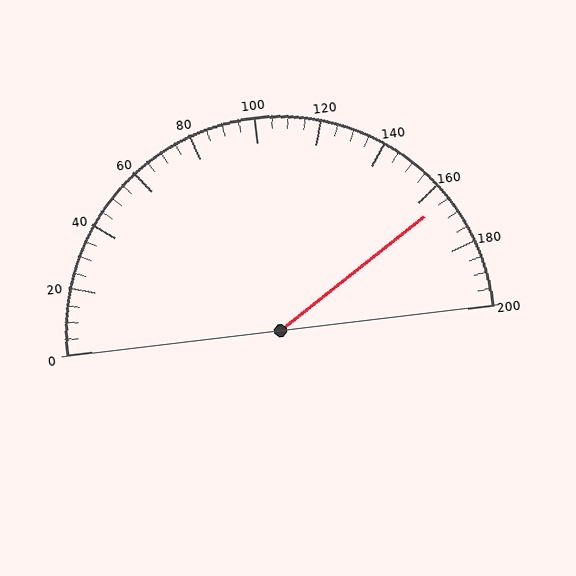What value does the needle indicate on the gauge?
The needle indicates approximately 165.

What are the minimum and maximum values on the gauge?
The gauge ranges from 0 to 200.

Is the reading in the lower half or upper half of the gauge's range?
The reading is in the upper half of the range (0 to 200).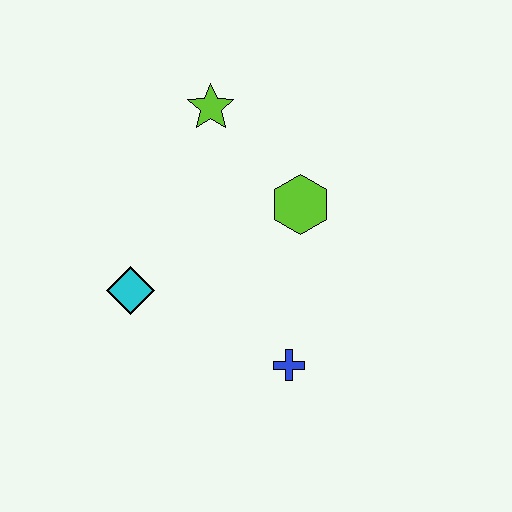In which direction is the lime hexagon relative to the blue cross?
The lime hexagon is above the blue cross.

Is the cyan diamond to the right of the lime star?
No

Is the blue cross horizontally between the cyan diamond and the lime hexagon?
Yes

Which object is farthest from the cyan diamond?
The lime star is farthest from the cyan diamond.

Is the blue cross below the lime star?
Yes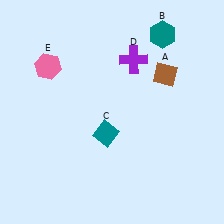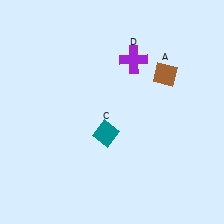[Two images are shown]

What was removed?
The teal hexagon (B), the pink hexagon (E) were removed in Image 2.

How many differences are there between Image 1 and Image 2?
There are 2 differences between the two images.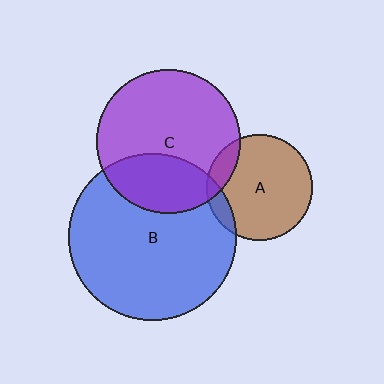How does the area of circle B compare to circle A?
Approximately 2.5 times.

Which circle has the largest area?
Circle B (blue).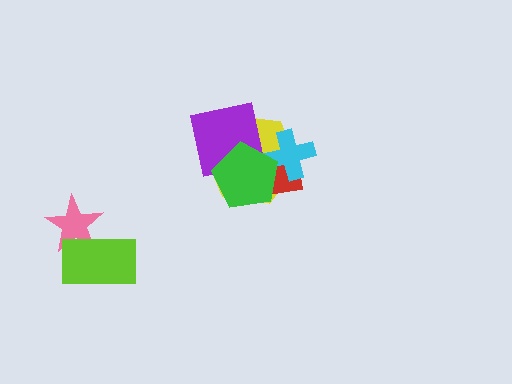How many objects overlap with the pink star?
1 object overlaps with the pink star.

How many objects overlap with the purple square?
3 objects overlap with the purple square.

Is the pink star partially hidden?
Yes, it is partially covered by another shape.